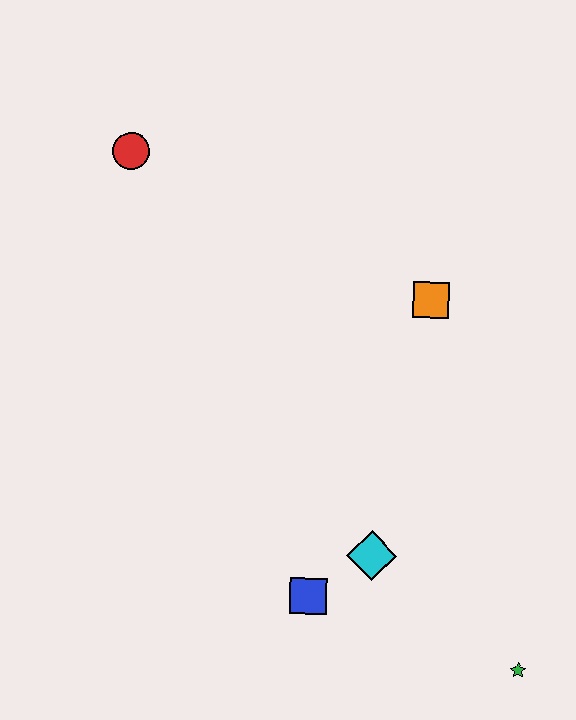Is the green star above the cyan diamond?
No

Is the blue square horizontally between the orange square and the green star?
No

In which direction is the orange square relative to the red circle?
The orange square is to the right of the red circle.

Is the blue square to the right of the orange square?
No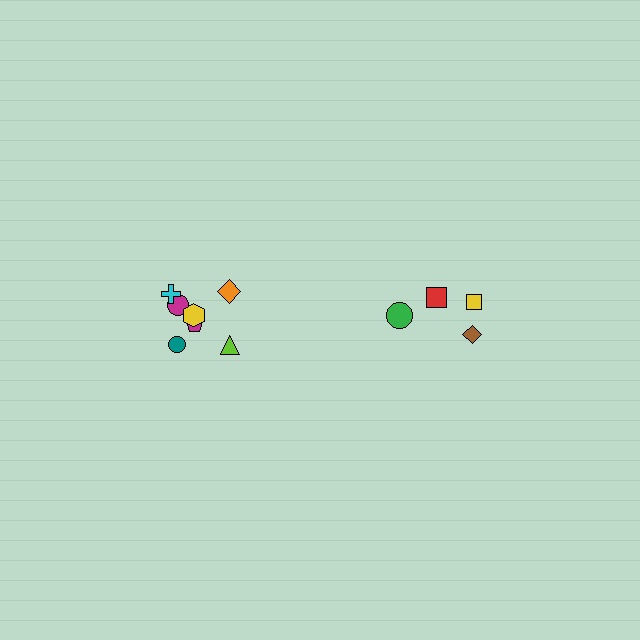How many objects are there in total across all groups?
There are 11 objects.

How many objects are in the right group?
There are 4 objects.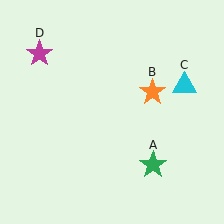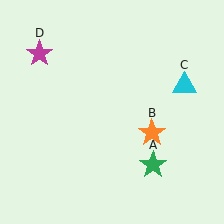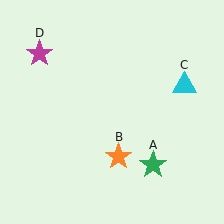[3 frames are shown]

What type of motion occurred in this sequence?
The orange star (object B) rotated clockwise around the center of the scene.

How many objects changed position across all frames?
1 object changed position: orange star (object B).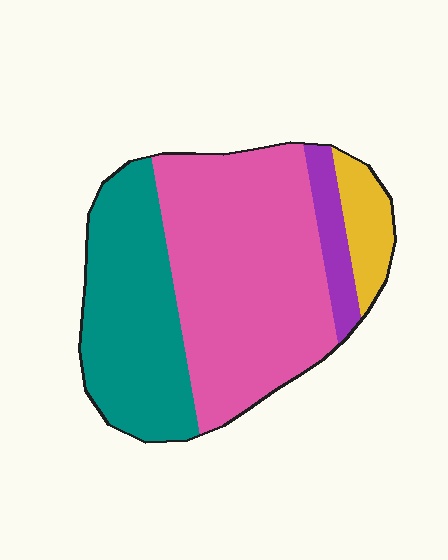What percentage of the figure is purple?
Purple covers roughly 5% of the figure.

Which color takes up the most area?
Pink, at roughly 50%.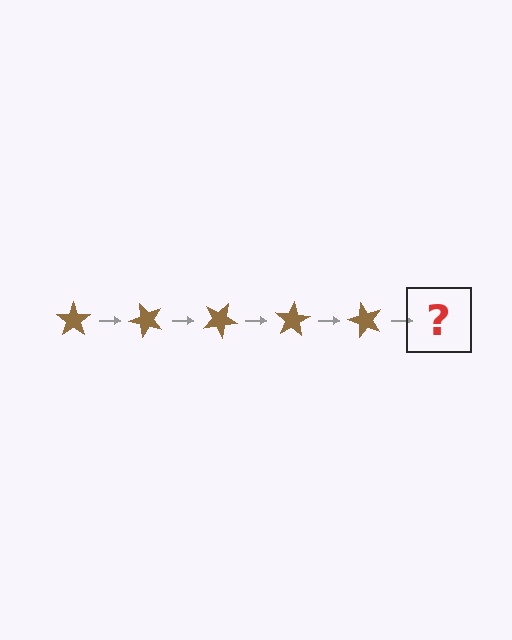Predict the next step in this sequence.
The next step is a brown star rotated 250 degrees.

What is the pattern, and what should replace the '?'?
The pattern is that the star rotates 50 degrees each step. The '?' should be a brown star rotated 250 degrees.